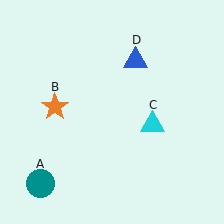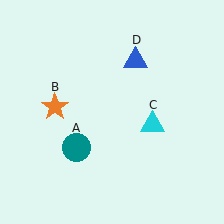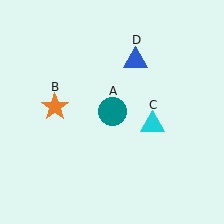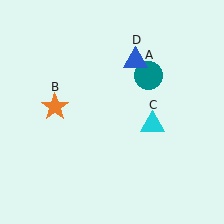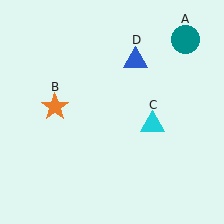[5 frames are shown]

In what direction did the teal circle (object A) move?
The teal circle (object A) moved up and to the right.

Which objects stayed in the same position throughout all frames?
Orange star (object B) and cyan triangle (object C) and blue triangle (object D) remained stationary.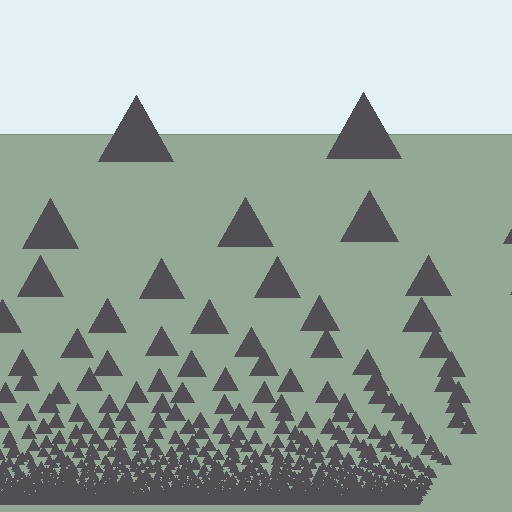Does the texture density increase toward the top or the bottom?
Density increases toward the bottom.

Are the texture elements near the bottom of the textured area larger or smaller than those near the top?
Smaller. The gradient is inverted — elements near the bottom are smaller and denser.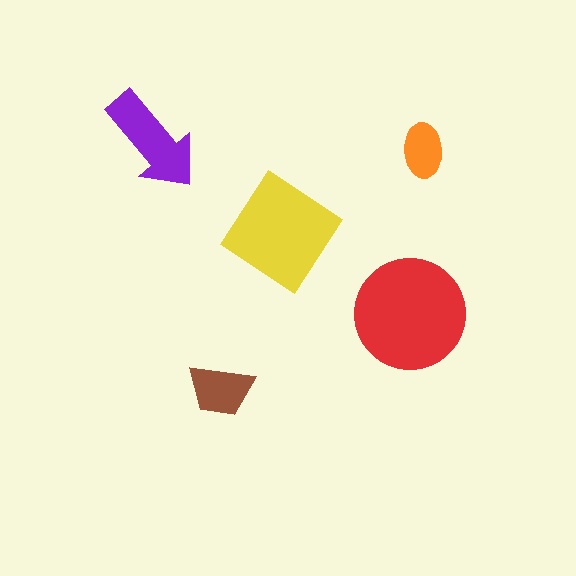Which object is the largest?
The red circle.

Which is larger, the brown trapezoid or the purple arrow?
The purple arrow.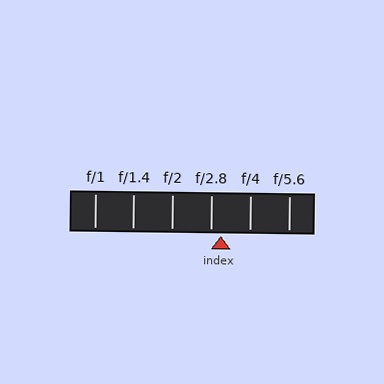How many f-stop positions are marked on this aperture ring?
There are 6 f-stop positions marked.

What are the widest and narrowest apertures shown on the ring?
The widest aperture shown is f/1 and the narrowest is f/5.6.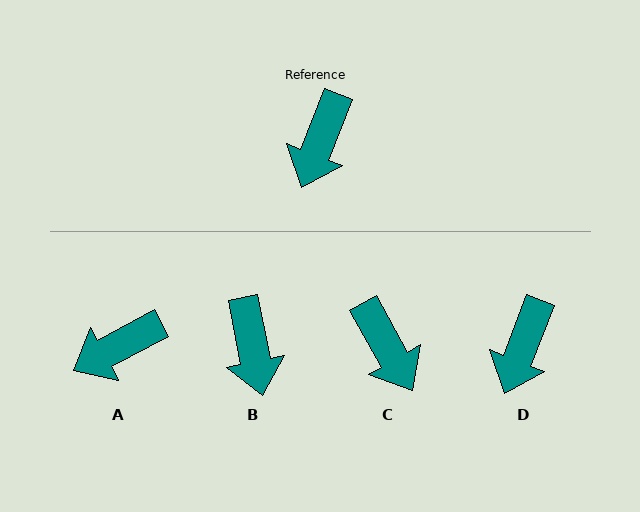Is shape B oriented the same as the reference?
No, it is off by about 33 degrees.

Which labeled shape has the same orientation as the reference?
D.